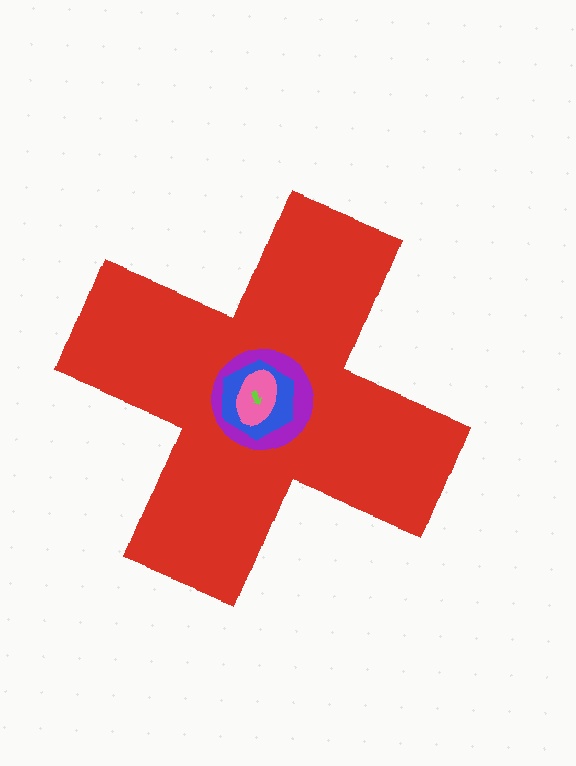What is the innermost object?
The lime arrow.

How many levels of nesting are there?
5.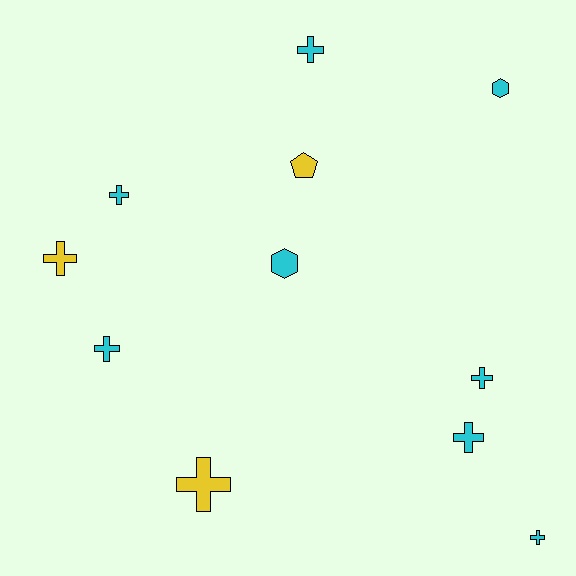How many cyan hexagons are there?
There are 2 cyan hexagons.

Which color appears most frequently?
Cyan, with 8 objects.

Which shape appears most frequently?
Cross, with 8 objects.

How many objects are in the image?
There are 11 objects.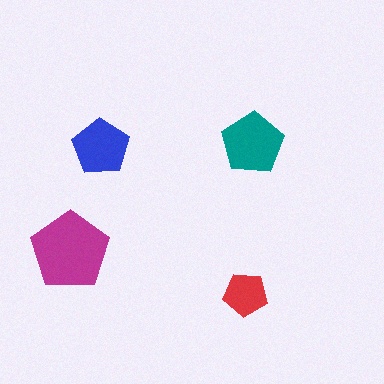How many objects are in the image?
There are 4 objects in the image.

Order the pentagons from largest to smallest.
the magenta one, the teal one, the blue one, the red one.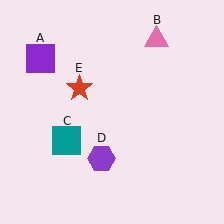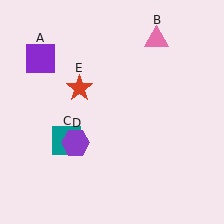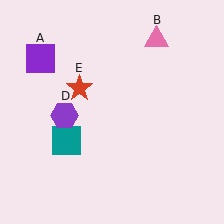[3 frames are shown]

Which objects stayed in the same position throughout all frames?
Purple square (object A) and pink triangle (object B) and teal square (object C) and red star (object E) remained stationary.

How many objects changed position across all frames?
1 object changed position: purple hexagon (object D).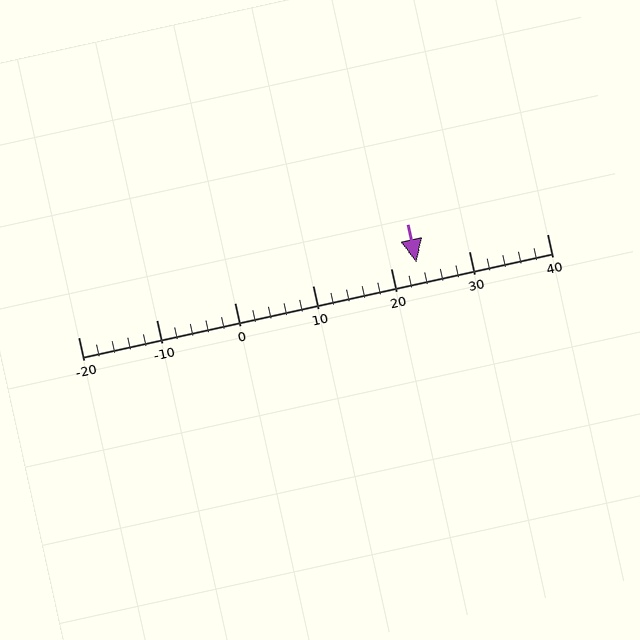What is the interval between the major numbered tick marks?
The major tick marks are spaced 10 units apart.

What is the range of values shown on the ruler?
The ruler shows values from -20 to 40.